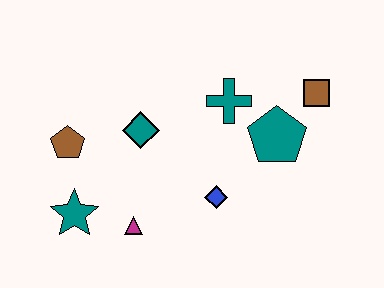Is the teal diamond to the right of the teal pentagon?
No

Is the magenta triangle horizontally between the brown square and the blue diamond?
No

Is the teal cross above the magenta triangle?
Yes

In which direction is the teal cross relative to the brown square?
The teal cross is to the left of the brown square.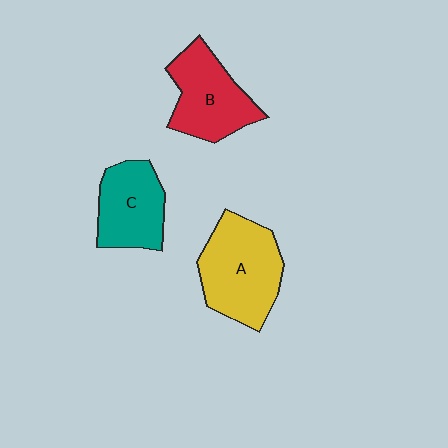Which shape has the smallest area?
Shape C (teal).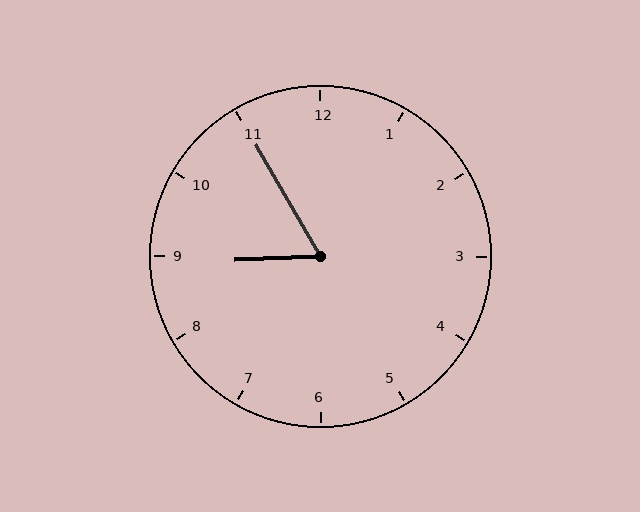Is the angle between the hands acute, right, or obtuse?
It is acute.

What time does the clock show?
8:55.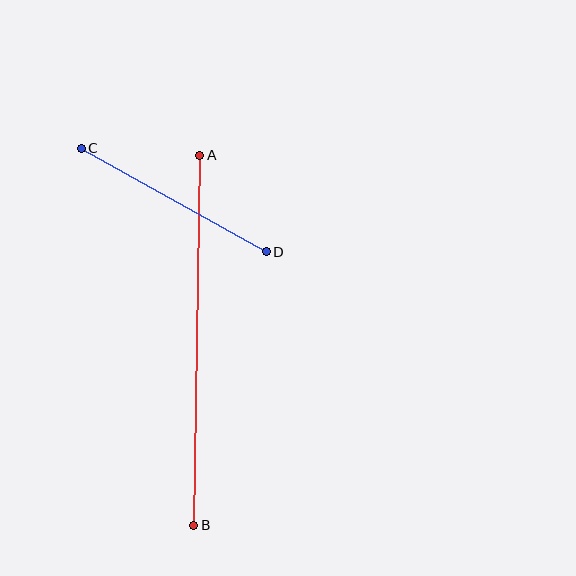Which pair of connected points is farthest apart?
Points A and B are farthest apart.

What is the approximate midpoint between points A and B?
The midpoint is at approximately (197, 340) pixels.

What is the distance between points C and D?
The distance is approximately 212 pixels.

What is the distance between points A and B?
The distance is approximately 370 pixels.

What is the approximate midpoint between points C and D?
The midpoint is at approximately (174, 200) pixels.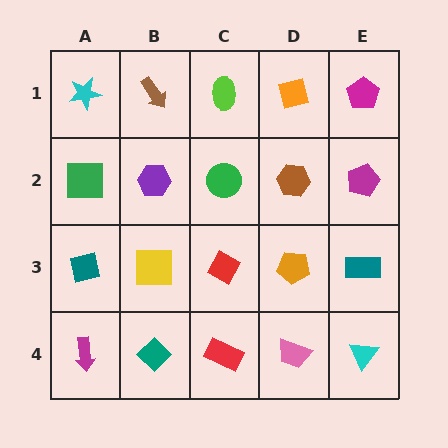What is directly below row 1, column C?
A green circle.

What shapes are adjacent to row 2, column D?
An orange square (row 1, column D), an orange pentagon (row 3, column D), a green circle (row 2, column C), a magenta pentagon (row 2, column E).